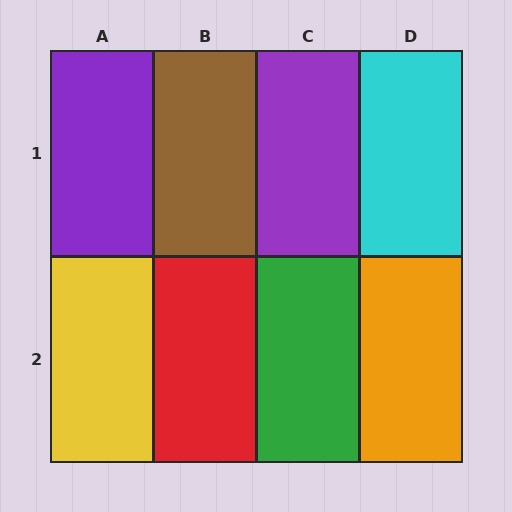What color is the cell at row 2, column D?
Orange.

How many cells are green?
1 cell is green.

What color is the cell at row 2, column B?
Red.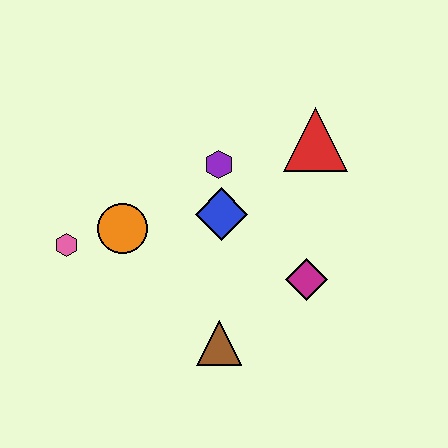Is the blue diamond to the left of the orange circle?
No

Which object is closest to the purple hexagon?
The blue diamond is closest to the purple hexagon.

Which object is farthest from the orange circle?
The red triangle is farthest from the orange circle.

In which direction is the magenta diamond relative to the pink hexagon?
The magenta diamond is to the right of the pink hexagon.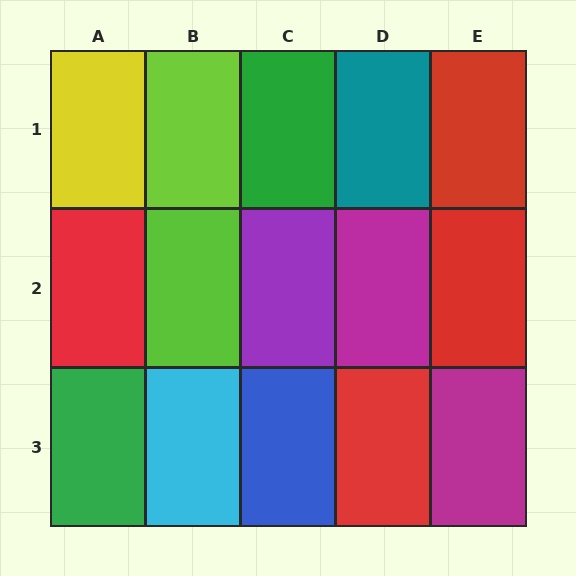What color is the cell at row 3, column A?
Green.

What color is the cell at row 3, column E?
Magenta.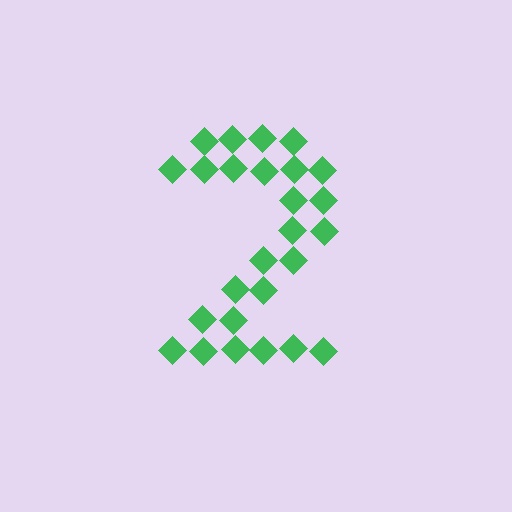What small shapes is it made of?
It is made of small diamonds.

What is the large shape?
The large shape is the digit 2.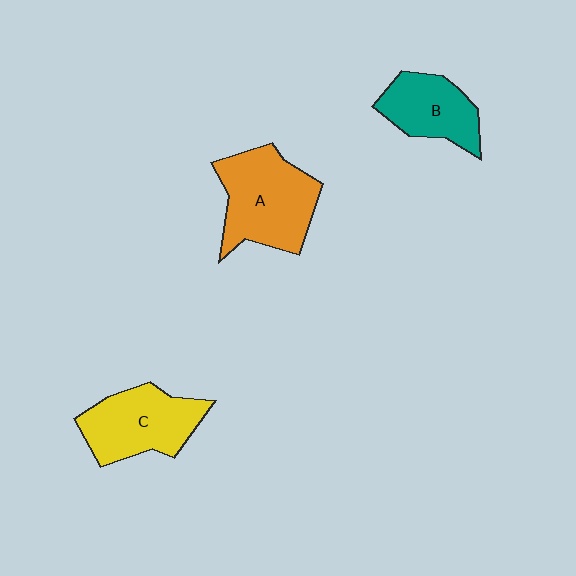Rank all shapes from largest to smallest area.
From largest to smallest: A (orange), C (yellow), B (teal).